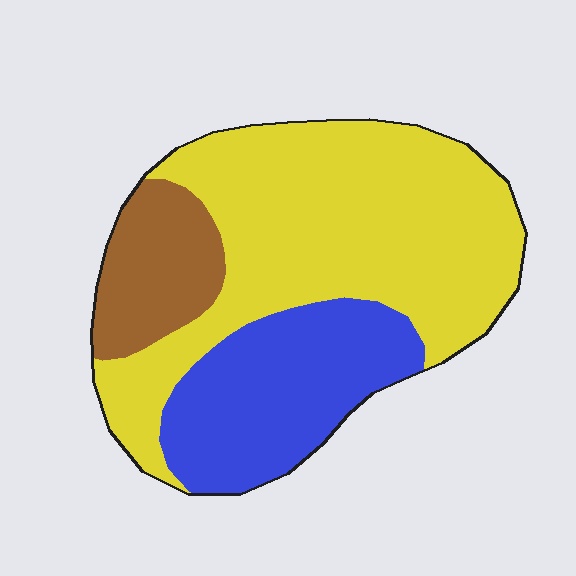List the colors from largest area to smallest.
From largest to smallest: yellow, blue, brown.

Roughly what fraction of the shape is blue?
Blue covers 27% of the shape.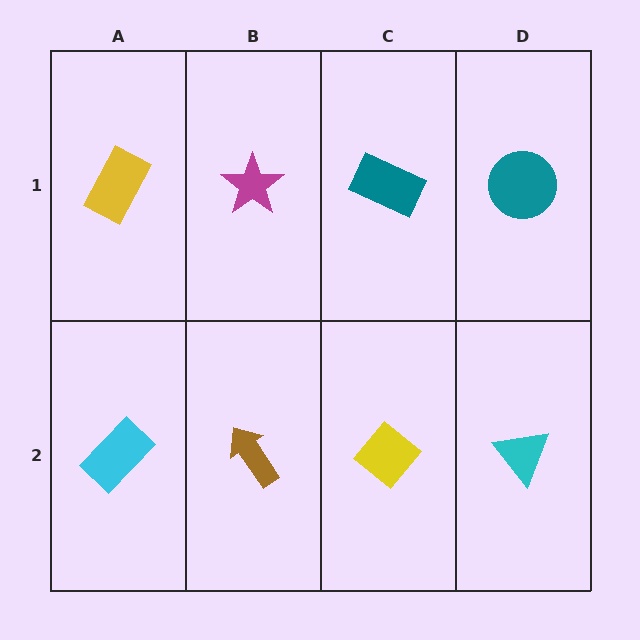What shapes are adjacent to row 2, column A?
A yellow rectangle (row 1, column A), a brown arrow (row 2, column B).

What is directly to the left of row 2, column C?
A brown arrow.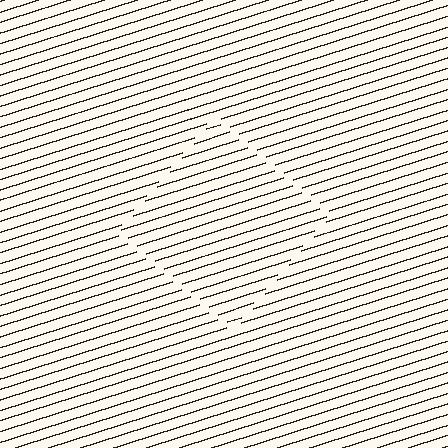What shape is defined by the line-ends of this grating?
An illusory square. The interior of the shape contains the same grating, shifted by half a period — the contour is defined by the phase discontinuity where line-ends from the inner and outer gratings abut.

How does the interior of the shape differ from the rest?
The interior of the shape contains the same grating, shifted by half a period — the contour is defined by the phase discontinuity where line-ends from the inner and outer gratings abut.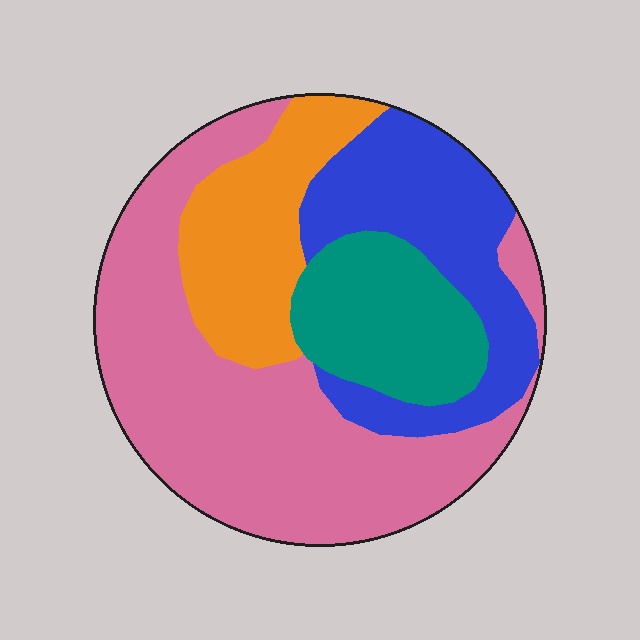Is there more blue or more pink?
Pink.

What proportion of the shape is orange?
Orange covers 17% of the shape.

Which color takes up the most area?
Pink, at roughly 45%.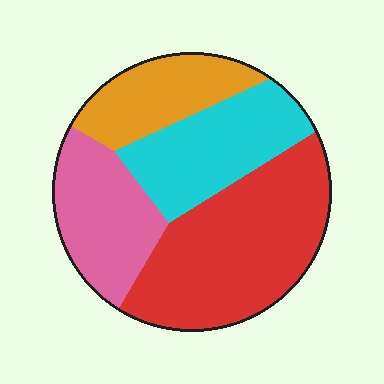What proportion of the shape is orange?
Orange takes up less than a quarter of the shape.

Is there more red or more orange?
Red.